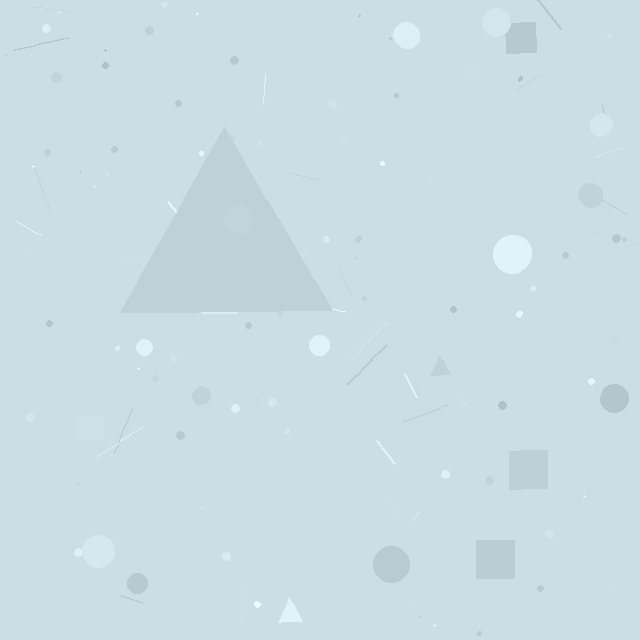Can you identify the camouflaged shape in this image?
The camouflaged shape is a triangle.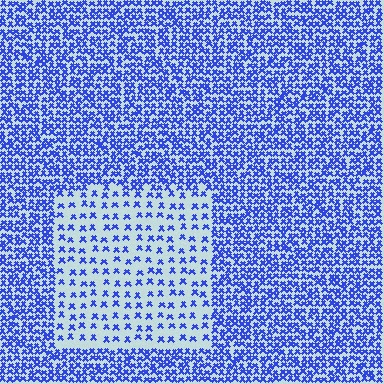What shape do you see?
I see a rectangle.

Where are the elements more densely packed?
The elements are more densely packed outside the rectangle boundary.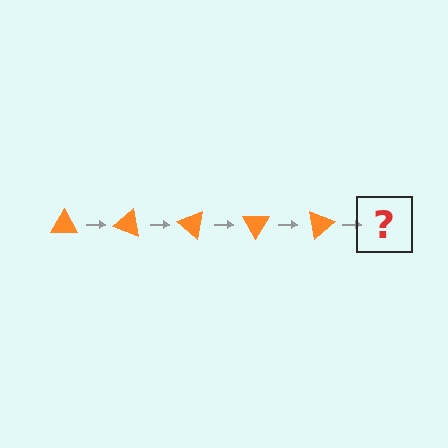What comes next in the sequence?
The next element should be an orange triangle rotated 100 degrees.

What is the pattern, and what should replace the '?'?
The pattern is that the triangle rotates 20 degrees each step. The '?' should be an orange triangle rotated 100 degrees.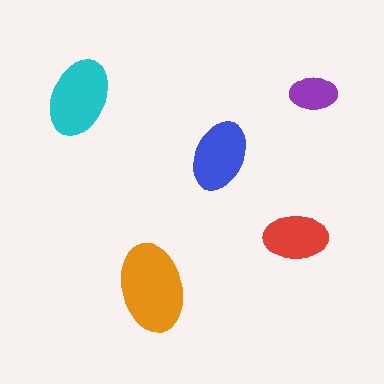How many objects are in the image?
There are 5 objects in the image.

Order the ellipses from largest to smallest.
the orange one, the cyan one, the blue one, the red one, the purple one.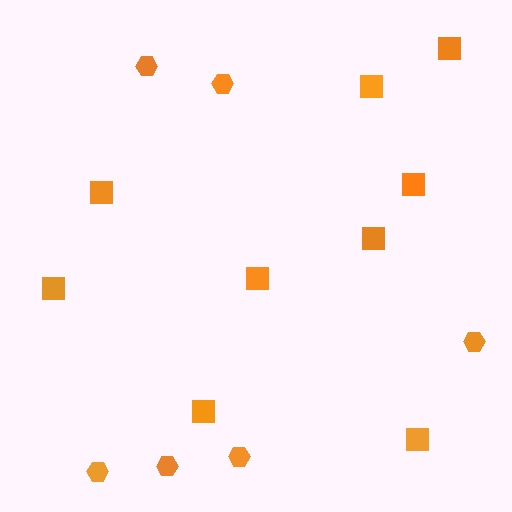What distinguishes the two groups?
There are 2 groups: one group of squares (9) and one group of hexagons (6).